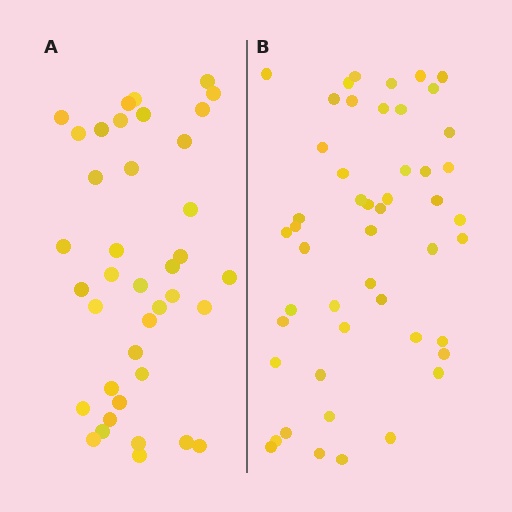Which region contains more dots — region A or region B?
Region B (the right region) has more dots.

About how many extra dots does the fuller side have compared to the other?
Region B has roughly 10 or so more dots than region A.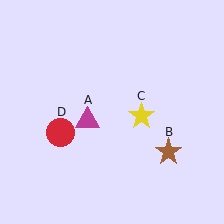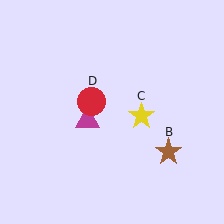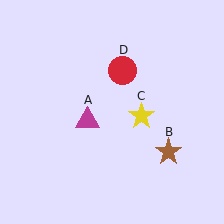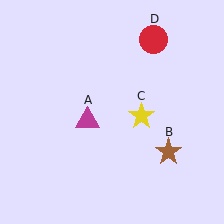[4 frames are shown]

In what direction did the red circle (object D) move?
The red circle (object D) moved up and to the right.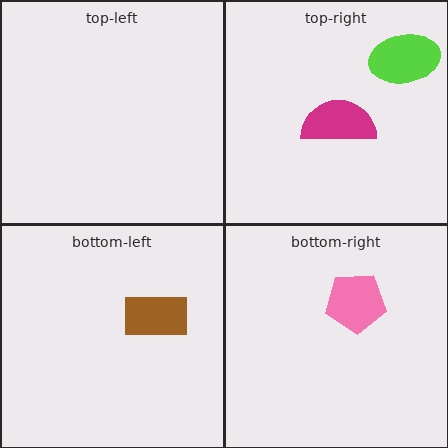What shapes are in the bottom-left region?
The brown rectangle.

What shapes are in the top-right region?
The lime ellipse, the magenta semicircle.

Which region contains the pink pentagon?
The bottom-right region.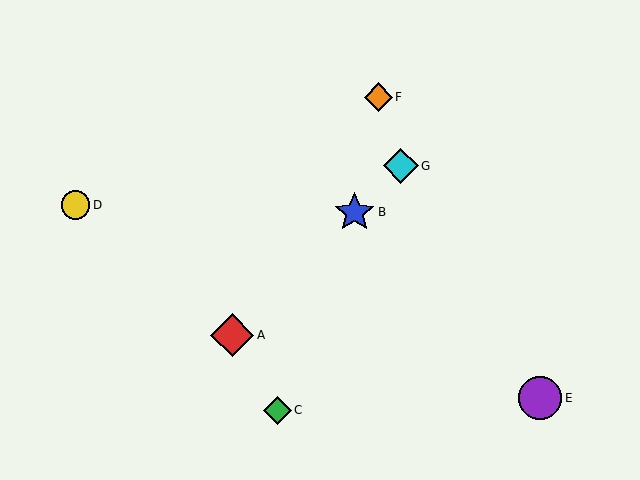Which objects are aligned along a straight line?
Objects A, B, G are aligned along a straight line.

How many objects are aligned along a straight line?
3 objects (A, B, G) are aligned along a straight line.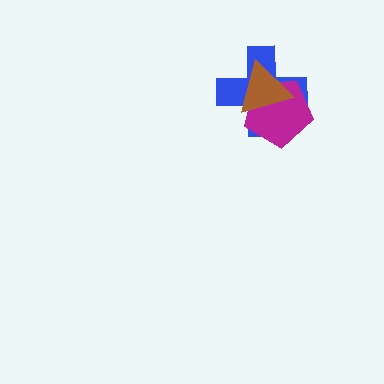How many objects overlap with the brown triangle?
2 objects overlap with the brown triangle.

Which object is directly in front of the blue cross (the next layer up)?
The magenta pentagon is directly in front of the blue cross.